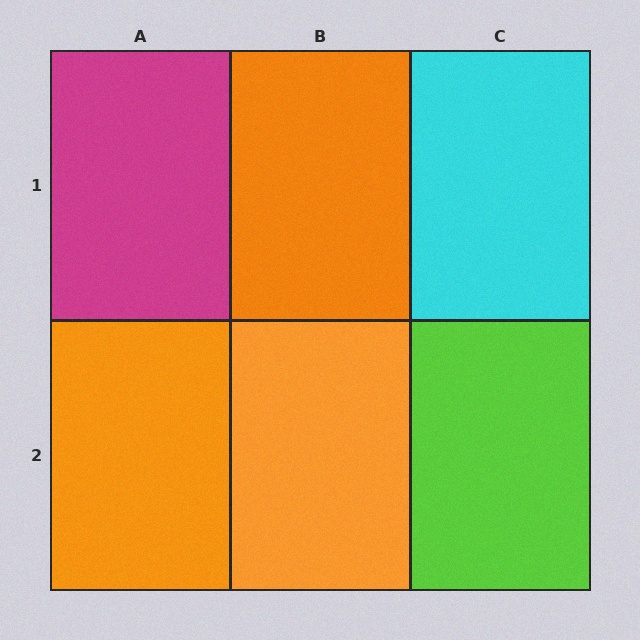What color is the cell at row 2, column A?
Orange.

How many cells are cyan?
1 cell is cyan.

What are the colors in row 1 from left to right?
Magenta, orange, cyan.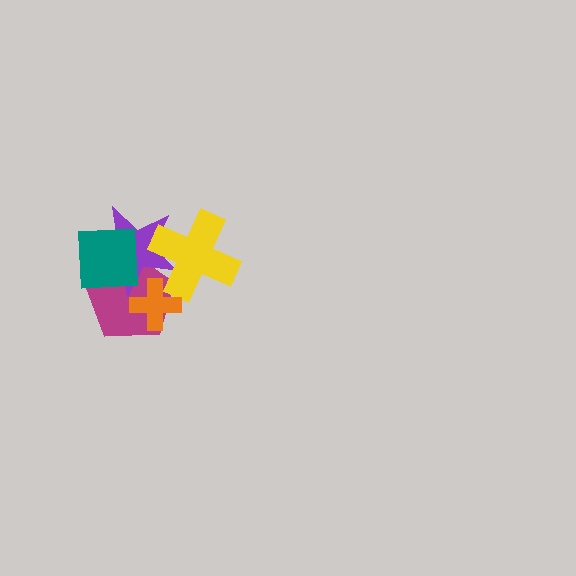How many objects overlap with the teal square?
2 objects overlap with the teal square.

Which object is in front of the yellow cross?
The orange cross is in front of the yellow cross.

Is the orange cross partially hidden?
No, no other shape covers it.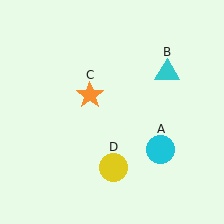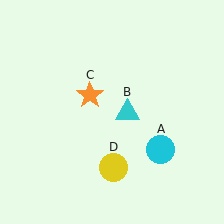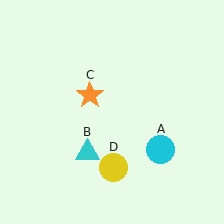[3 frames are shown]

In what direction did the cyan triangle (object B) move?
The cyan triangle (object B) moved down and to the left.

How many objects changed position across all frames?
1 object changed position: cyan triangle (object B).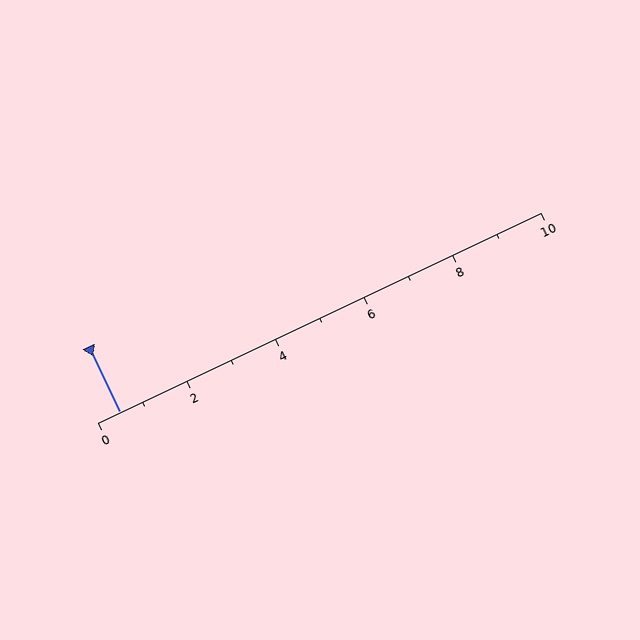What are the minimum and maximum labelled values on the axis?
The axis runs from 0 to 10.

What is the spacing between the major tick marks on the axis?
The major ticks are spaced 2 apart.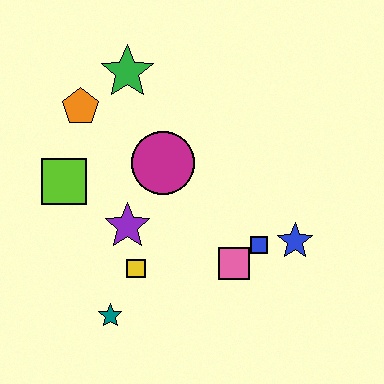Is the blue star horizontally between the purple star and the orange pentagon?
No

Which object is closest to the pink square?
The blue square is closest to the pink square.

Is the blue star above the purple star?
No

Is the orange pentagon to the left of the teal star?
Yes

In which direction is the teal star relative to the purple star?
The teal star is below the purple star.